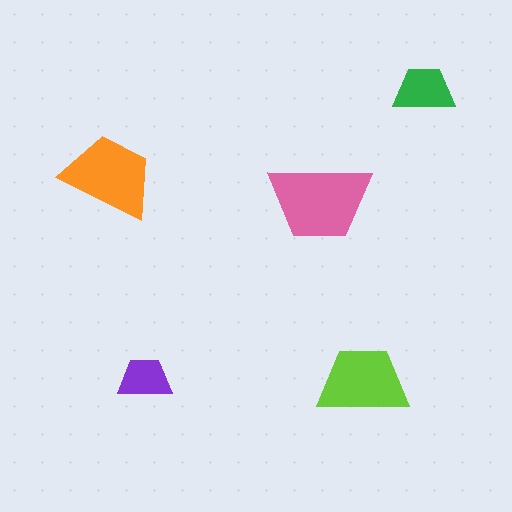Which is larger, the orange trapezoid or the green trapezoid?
The orange one.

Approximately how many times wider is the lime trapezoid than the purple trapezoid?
About 1.5 times wider.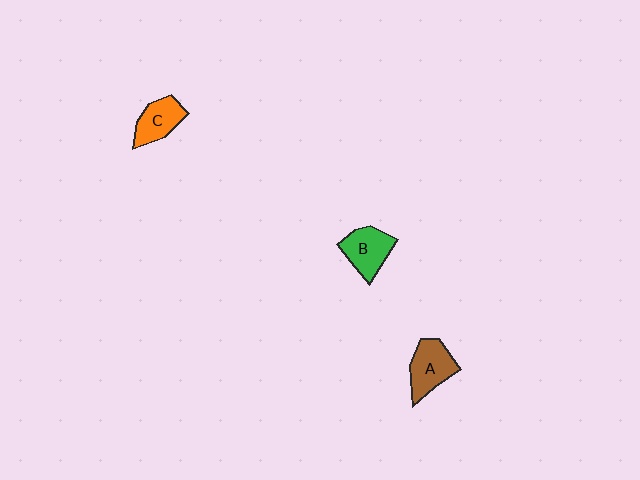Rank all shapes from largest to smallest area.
From largest to smallest: A (brown), B (green), C (orange).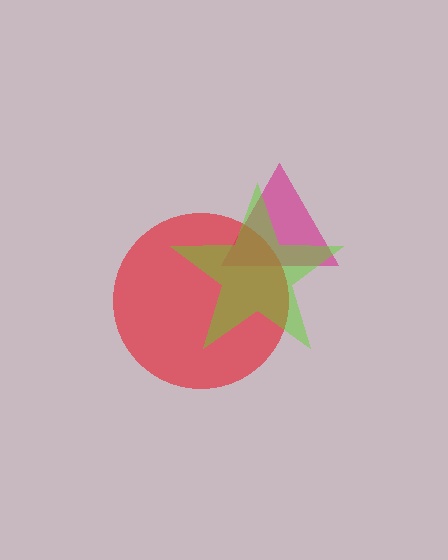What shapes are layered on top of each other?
The layered shapes are: a magenta triangle, a red circle, a lime star.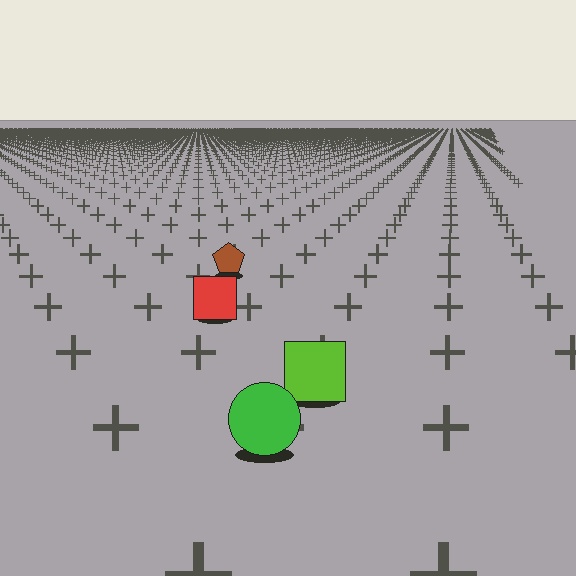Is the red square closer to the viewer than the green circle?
No. The green circle is closer — you can tell from the texture gradient: the ground texture is coarser near it.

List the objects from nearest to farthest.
From nearest to farthest: the green circle, the lime square, the red square, the brown pentagon.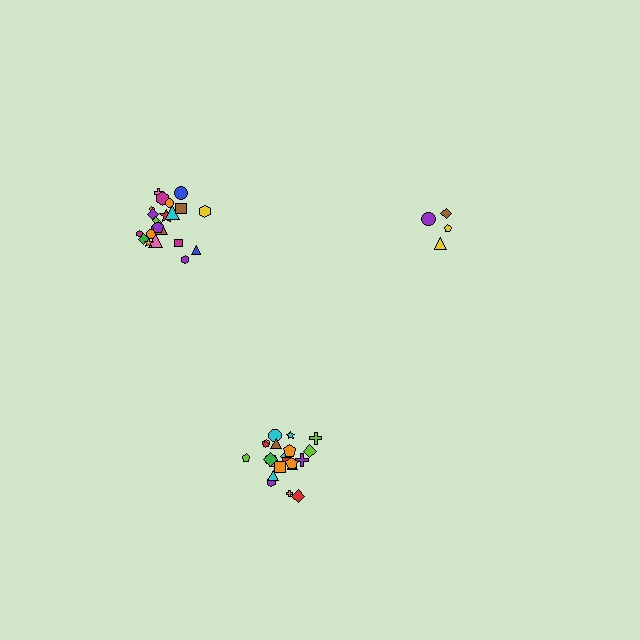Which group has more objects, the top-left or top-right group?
The top-left group.